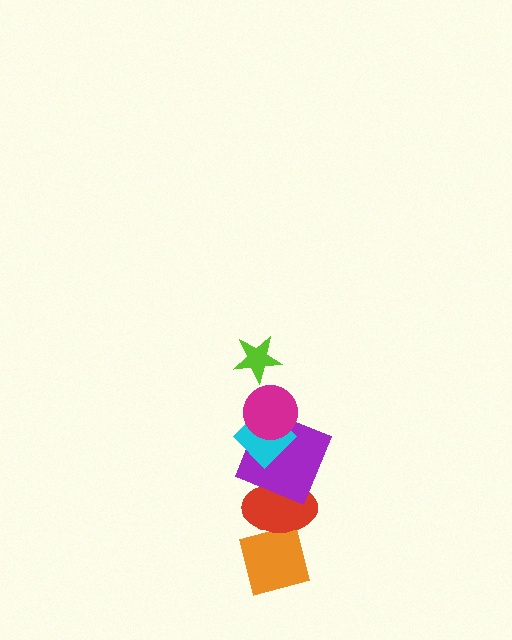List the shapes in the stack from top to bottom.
From top to bottom: the lime star, the magenta circle, the cyan diamond, the purple square, the red ellipse, the orange square.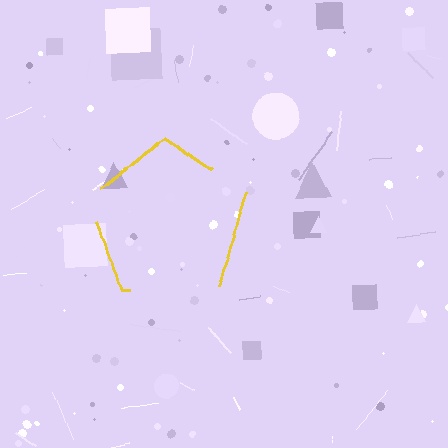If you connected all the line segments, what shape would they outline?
They would outline a pentagon.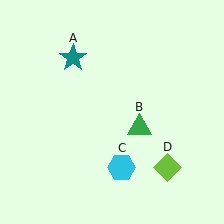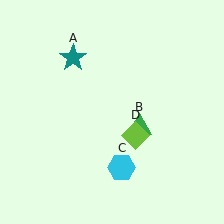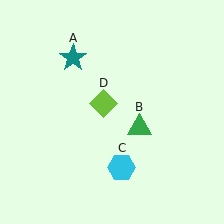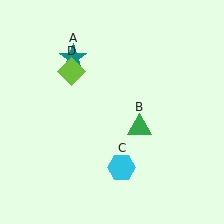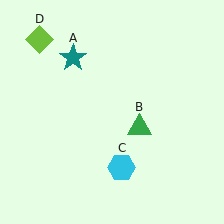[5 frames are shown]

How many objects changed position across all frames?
1 object changed position: lime diamond (object D).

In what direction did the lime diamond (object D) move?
The lime diamond (object D) moved up and to the left.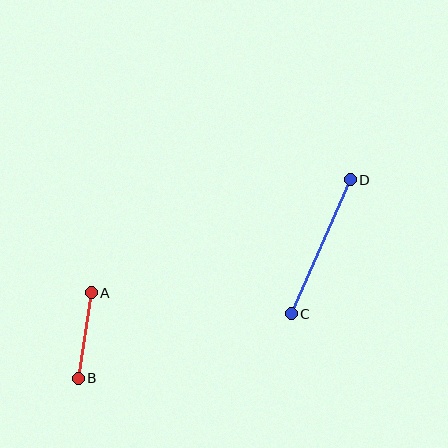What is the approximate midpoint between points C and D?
The midpoint is at approximately (321, 247) pixels.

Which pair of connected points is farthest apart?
Points C and D are farthest apart.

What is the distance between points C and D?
The distance is approximately 147 pixels.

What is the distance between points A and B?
The distance is approximately 87 pixels.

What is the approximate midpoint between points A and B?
The midpoint is at approximately (85, 335) pixels.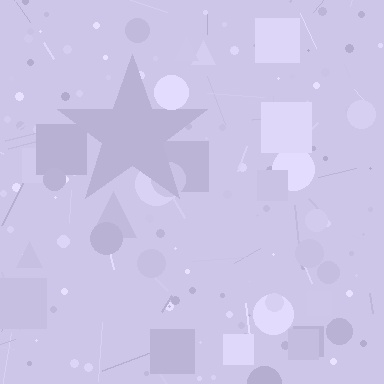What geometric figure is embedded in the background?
A star is embedded in the background.